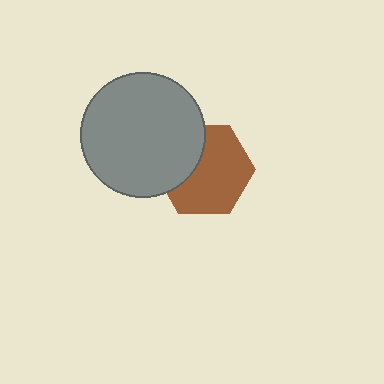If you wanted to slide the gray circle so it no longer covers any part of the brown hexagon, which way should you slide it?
Slide it left — that is the most direct way to separate the two shapes.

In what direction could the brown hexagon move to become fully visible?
The brown hexagon could move right. That would shift it out from behind the gray circle entirely.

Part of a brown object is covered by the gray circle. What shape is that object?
It is a hexagon.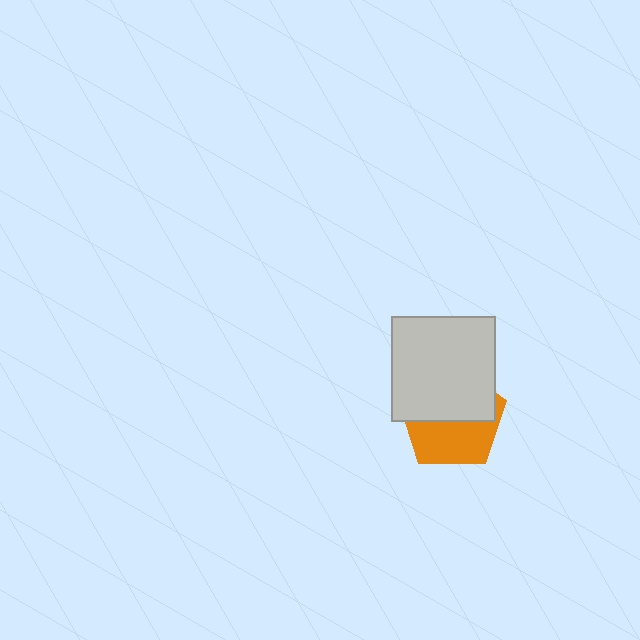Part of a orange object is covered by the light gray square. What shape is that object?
It is a pentagon.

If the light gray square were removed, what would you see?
You would see the complete orange pentagon.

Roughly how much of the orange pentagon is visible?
About half of it is visible (roughly 47%).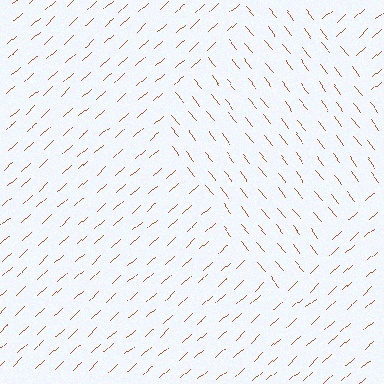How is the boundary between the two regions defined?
The boundary is defined purely by a change in line orientation (approximately 86 degrees difference). All lines are the same color and thickness.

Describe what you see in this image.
The image is filled with small brown line segments. A diamond region in the image has lines oriented differently from the surrounding lines, creating a visible texture boundary.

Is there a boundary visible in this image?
Yes, there is a texture boundary formed by a change in line orientation.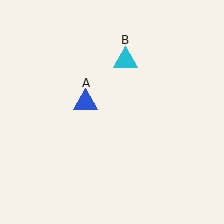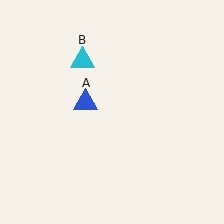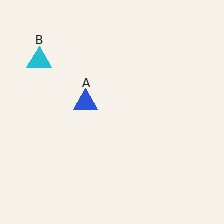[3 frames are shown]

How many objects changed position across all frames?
1 object changed position: cyan triangle (object B).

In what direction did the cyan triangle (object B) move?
The cyan triangle (object B) moved left.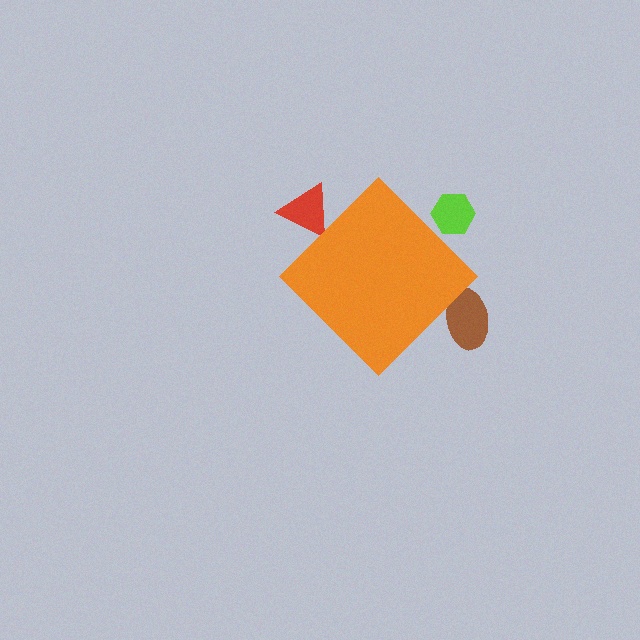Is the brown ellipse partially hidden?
Yes, the brown ellipse is partially hidden behind the orange diamond.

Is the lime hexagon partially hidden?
Yes, the lime hexagon is partially hidden behind the orange diamond.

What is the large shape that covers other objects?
An orange diamond.